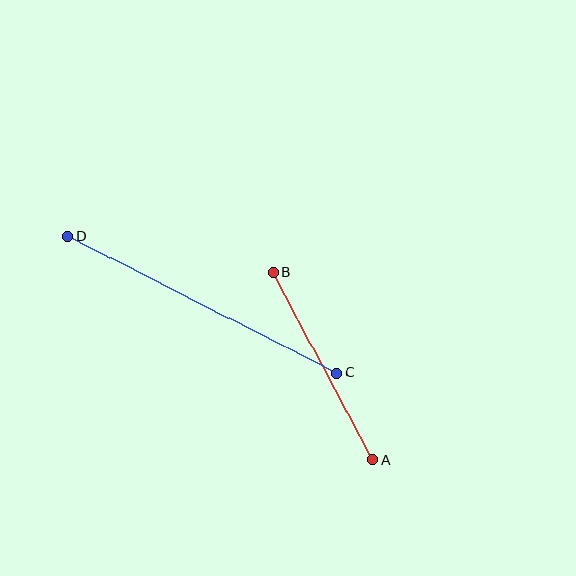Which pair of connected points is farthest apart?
Points C and D are farthest apart.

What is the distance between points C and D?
The distance is approximately 301 pixels.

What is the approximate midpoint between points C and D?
The midpoint is at approximately (202, 305) pixels.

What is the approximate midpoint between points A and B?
The midpoint is at approximately (323, 366) pixels.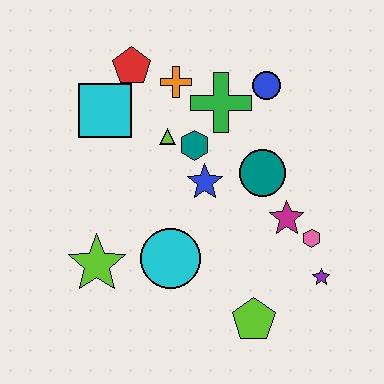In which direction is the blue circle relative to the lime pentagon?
The blue circle is above the lime pentagon.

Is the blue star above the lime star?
Yes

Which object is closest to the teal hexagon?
The lime triangle is closest to the teal hexagon.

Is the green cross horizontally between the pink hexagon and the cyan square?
Yes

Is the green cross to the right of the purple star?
No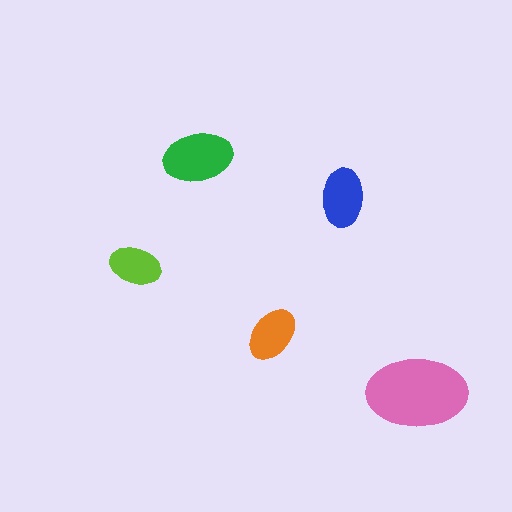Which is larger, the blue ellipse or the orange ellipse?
The blue one.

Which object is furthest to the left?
The lime ellipse is leftmost.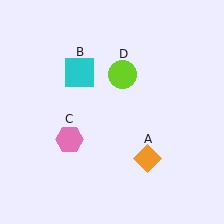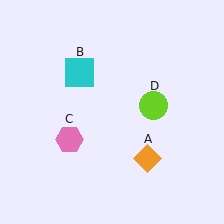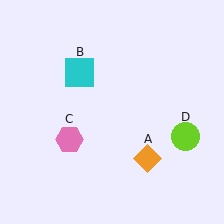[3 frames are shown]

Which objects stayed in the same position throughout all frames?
Orange diamond (object A) and cyan square (object B) and pink hexagon (object C) remained stationary.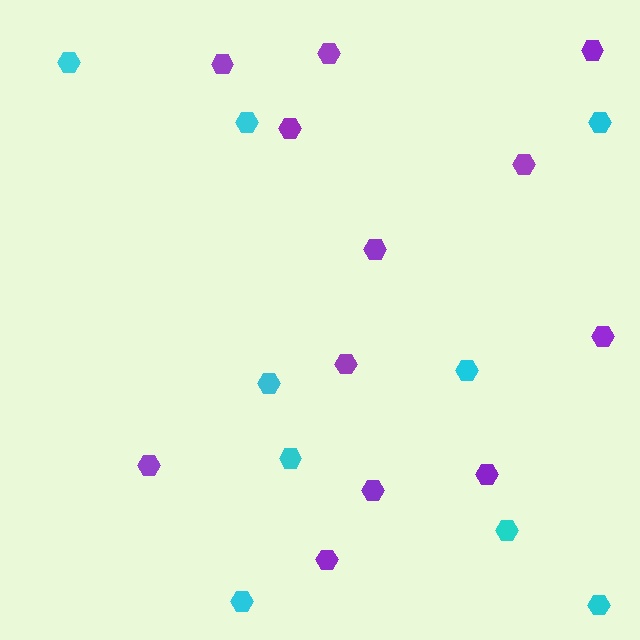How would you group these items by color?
There are 2 groups: one group of cyan hexagons (9) and one group of purple hexagons (12).